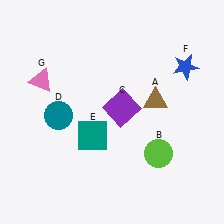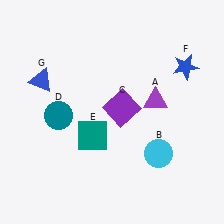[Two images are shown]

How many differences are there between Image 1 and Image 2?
There are 3 differences between the two images.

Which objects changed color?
A changed from brown to purple. B changed from lime to cyan. G changed from pink to blue.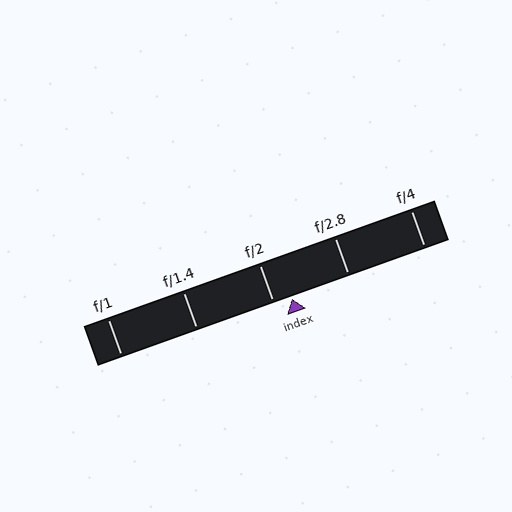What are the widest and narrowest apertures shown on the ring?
The widest aperture shown is f/1 and the narrowest is f/4.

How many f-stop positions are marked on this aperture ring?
There are 5 f-stop positions marked.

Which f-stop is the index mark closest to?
The index mark is closest to f/2.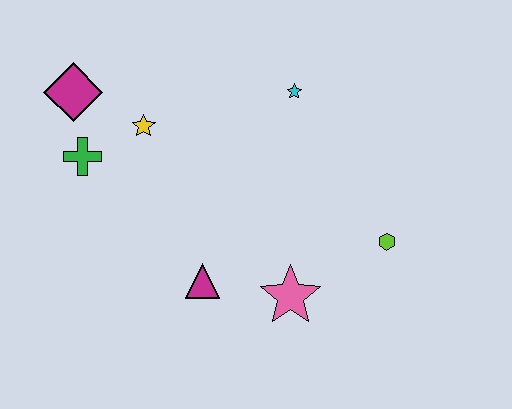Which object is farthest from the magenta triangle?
The magenta diamond is farthest from the magenta triangle.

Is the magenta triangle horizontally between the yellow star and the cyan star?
Yes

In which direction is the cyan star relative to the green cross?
The cyan star is to the right of the green cross.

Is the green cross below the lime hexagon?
No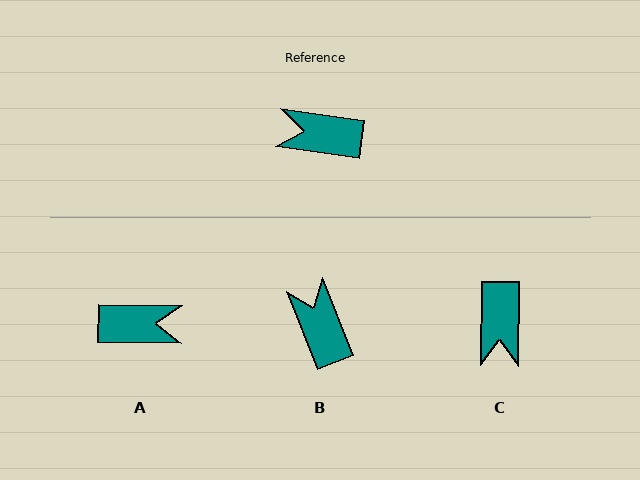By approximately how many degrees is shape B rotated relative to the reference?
Approximately 60 degrees clockwise.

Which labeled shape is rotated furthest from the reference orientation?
A, about 173 degrees away.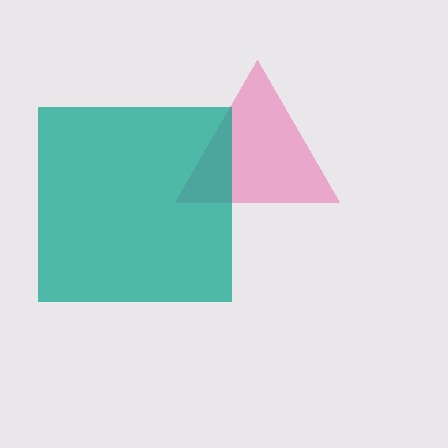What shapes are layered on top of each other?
The layered shapes are: a pink triangle, a teal square.